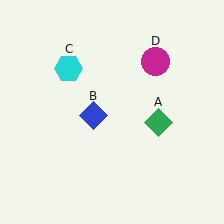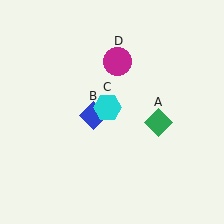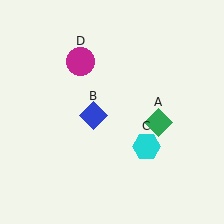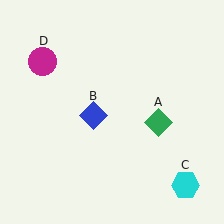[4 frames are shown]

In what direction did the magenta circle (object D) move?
The magenta circle (object D) moved left.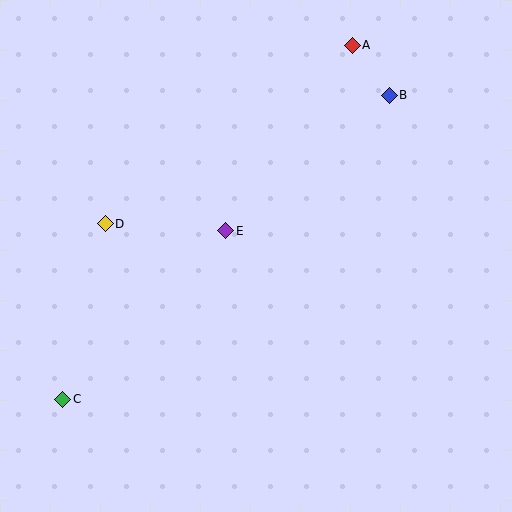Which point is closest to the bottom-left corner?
Point C is closest to the bottom-left corner.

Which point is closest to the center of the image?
Point E at (226, 231) is closest to the center.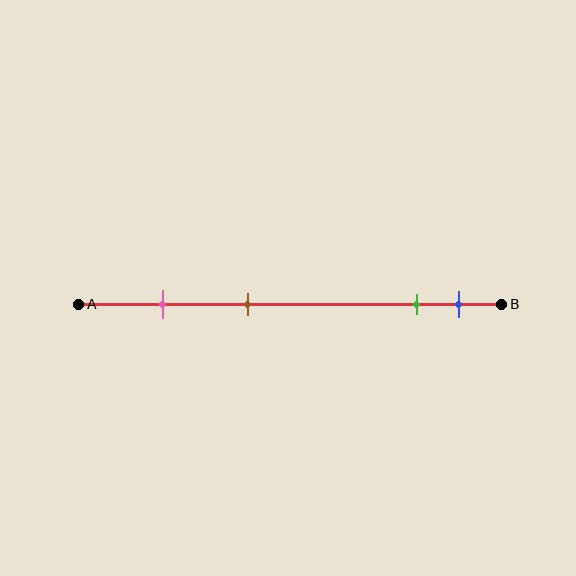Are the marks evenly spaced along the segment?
No, the marks are not evenly spaced.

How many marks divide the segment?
There are 4 marks dividing the segment.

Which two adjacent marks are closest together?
The green and blue marks are the closest adjacent pair.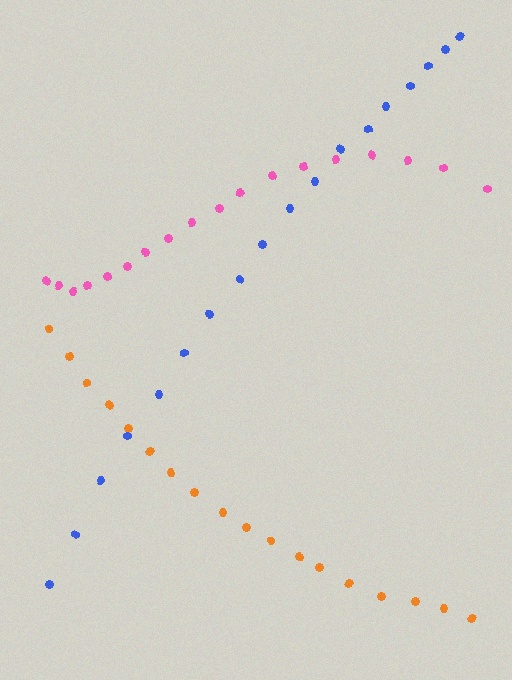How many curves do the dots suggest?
There are 3 distinct paths.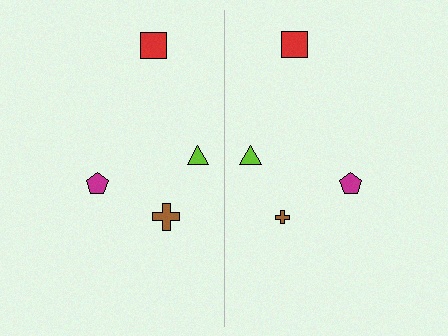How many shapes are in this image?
There are 8 shapes in this image.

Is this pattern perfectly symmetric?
No, the pattern is not perfectly symmetric. The brown cross on the right side has a different size than its mirror counterpart.